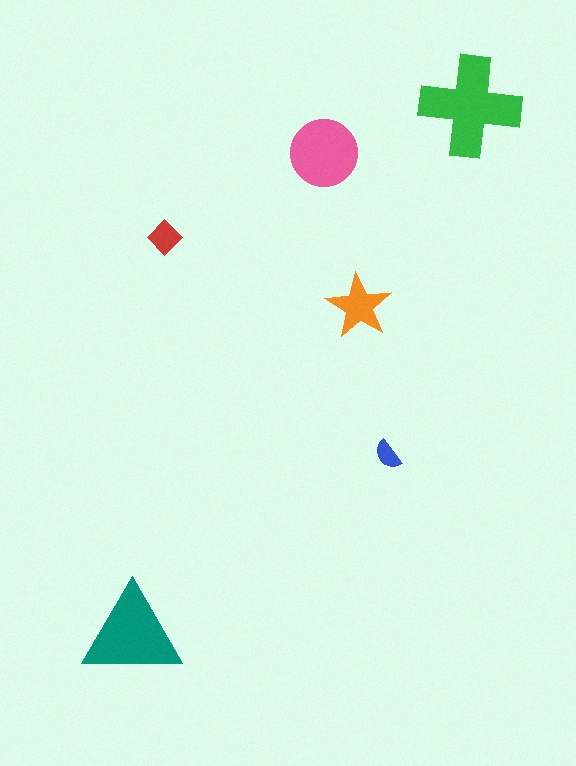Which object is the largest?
The green cross.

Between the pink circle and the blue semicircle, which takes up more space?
The pink circle.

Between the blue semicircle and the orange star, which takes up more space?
The orange star.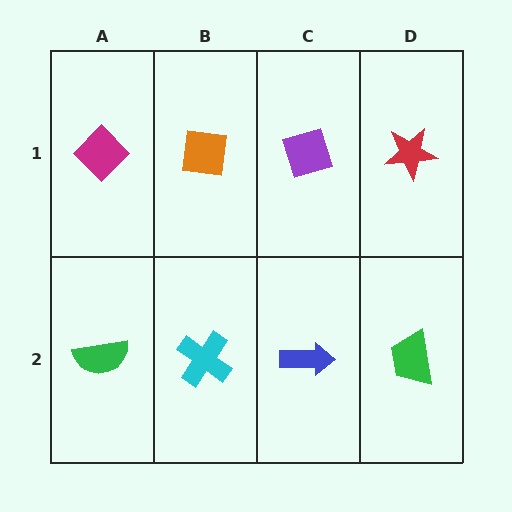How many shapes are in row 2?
4 shapes.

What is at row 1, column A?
A magenta diamond.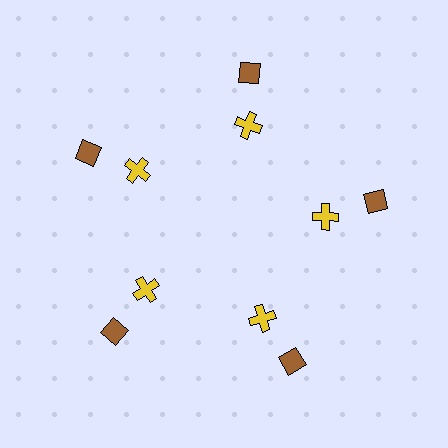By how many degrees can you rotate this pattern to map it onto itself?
The pattern maps onto itself every 72 degrees of rotation.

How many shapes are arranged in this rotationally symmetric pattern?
There are 10 shapes, arranged in 5 groups of 2.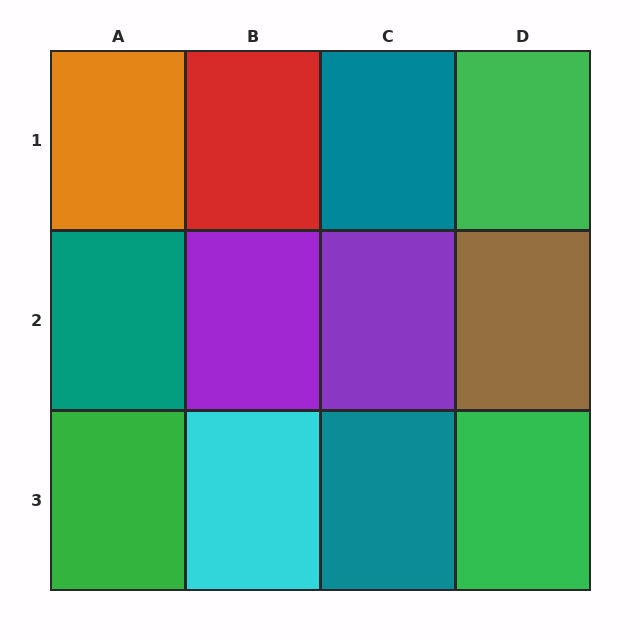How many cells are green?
3 cells are green.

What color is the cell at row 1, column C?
Teal.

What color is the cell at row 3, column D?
Green.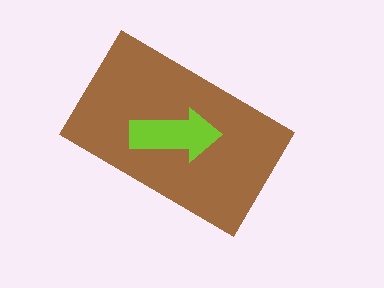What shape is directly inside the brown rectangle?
The lime arrow.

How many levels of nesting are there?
2.